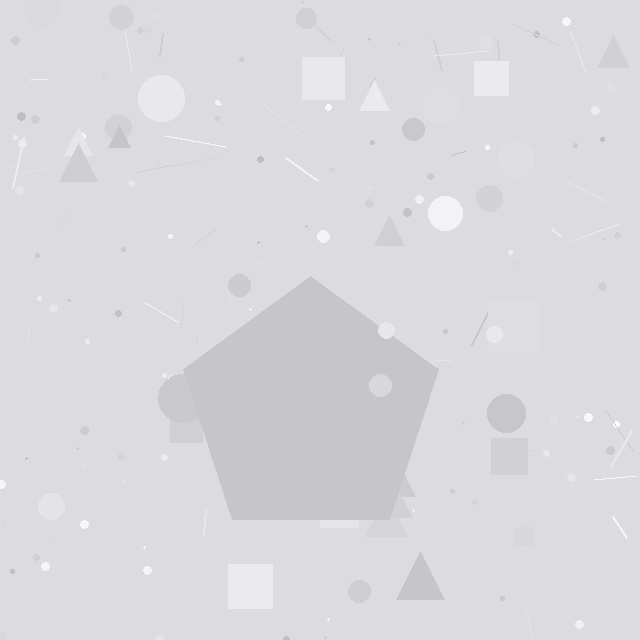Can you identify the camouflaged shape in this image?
The camouflaged shape is a pentagon.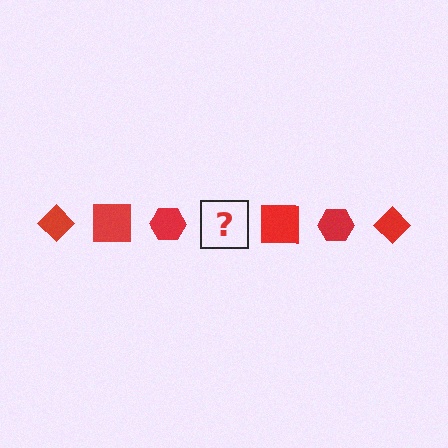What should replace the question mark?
The question mark should be replaced with a red diamond.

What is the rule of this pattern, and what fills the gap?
The rule is that the pattern cycles through diamond, square, hexagon shapes in red. The gap should be filled with a red diamond.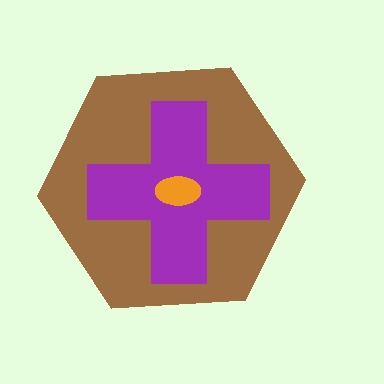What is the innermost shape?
The orange ellipse.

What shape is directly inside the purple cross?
The orange ellipse.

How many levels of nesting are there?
3.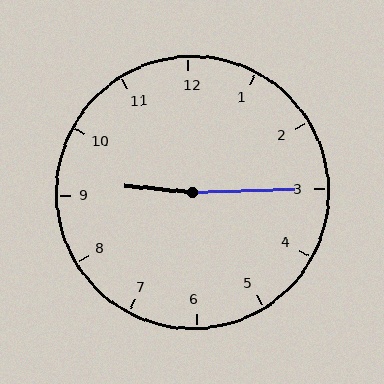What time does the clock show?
9:15.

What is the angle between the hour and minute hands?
Approximately 172 degrees.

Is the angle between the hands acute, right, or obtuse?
It is obtuse.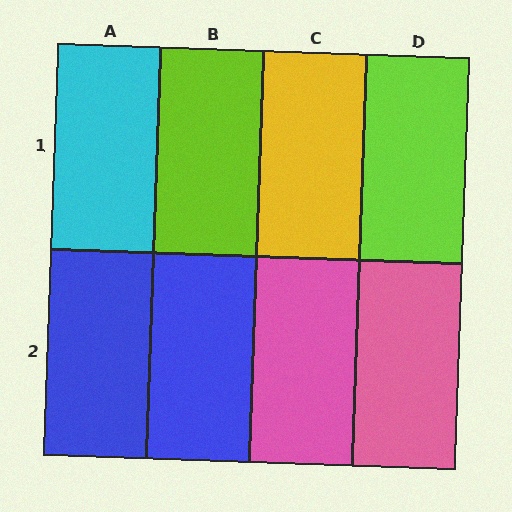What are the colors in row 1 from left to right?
Cyan, lime, yellow, lime.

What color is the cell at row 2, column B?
Blue.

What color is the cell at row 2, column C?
Pink.